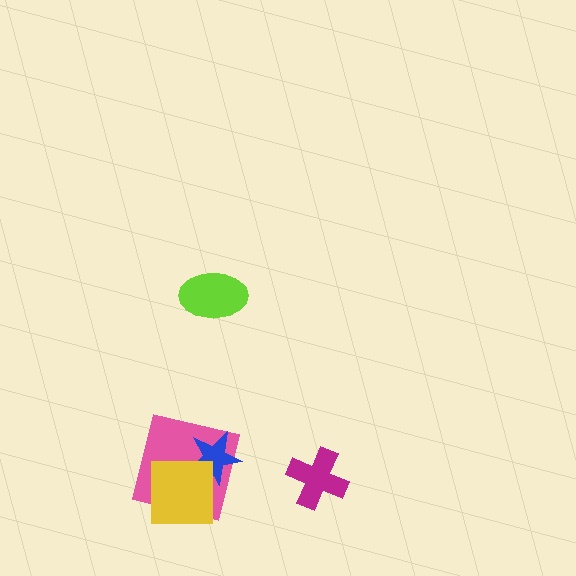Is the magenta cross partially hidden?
No, no other shape covers it.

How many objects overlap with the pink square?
2 objects overlap with the pink square.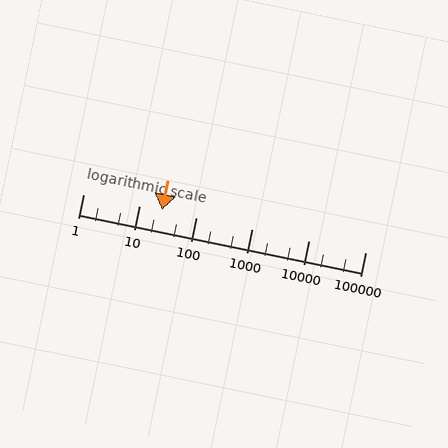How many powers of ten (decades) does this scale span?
The scale spans 5 decades, from 1 to 100000.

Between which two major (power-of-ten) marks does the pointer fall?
The pointer is between 10 and 100.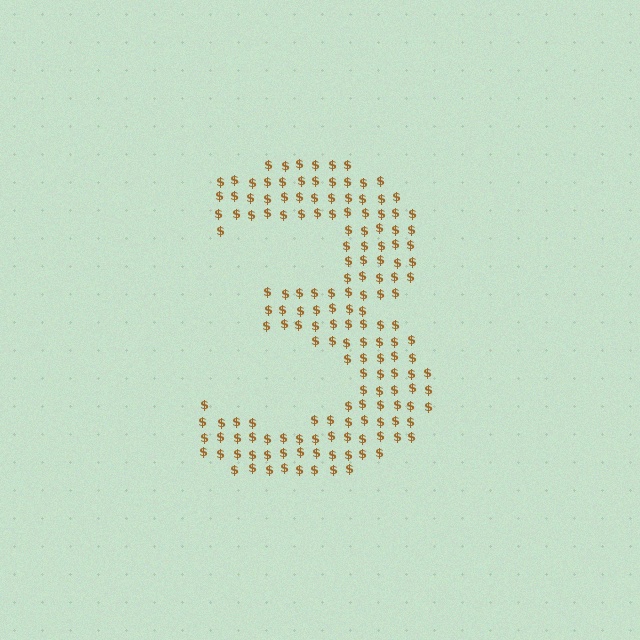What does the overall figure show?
The overall figure shows the digit 3.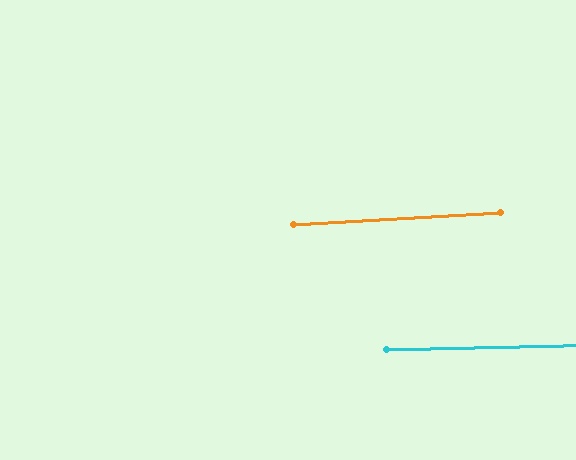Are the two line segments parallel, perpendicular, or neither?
Parallel — their directions differ by only 1.6°.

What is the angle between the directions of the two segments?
Approximately 2 degrees.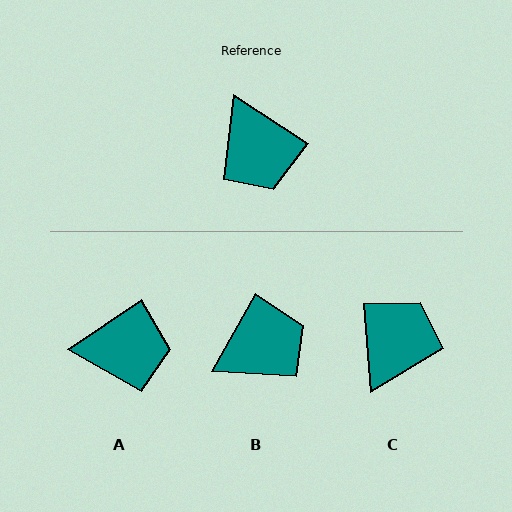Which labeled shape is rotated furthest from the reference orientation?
C, about 128 degrees away.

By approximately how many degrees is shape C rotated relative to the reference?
Approximately 128 degrees counter-clockwise.